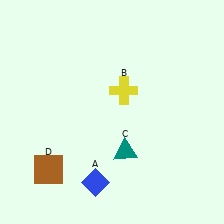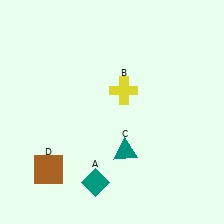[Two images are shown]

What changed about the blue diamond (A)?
In Image 1, A is blue. In Image 2, it changed to teal.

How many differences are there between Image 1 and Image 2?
There is 1 difference between the two images.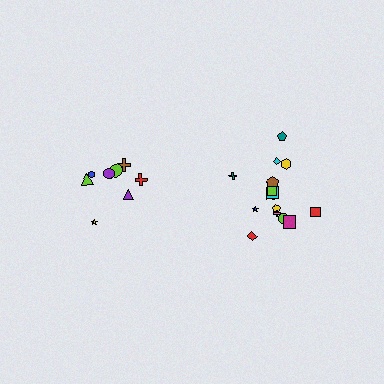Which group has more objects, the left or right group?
The right group.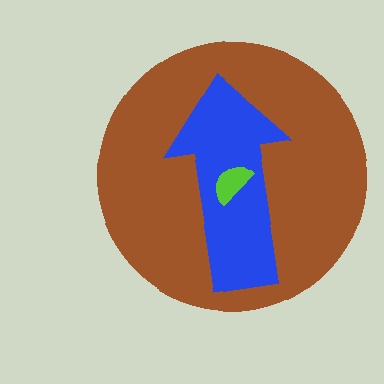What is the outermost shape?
The brown circle.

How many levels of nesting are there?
3.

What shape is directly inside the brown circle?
The blue arrow.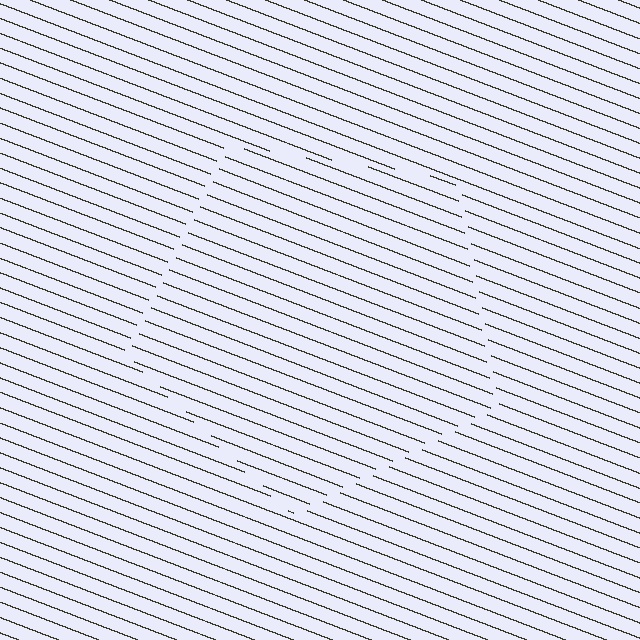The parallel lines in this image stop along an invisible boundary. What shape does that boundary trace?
An illusory pentagon. The interior of the shape contains the same grating, shifted by half a period — the contour is defined by the phase discontinuity where line-ends from the inner and outer gratings abut.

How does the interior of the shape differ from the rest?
The interior of the shape contains the same grating, shifted by half a period — the contour is defined by the phase discontinuity where line-ends from the inner and outer gratings abut.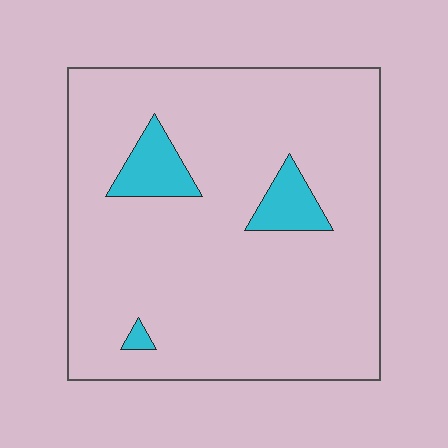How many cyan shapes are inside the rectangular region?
3.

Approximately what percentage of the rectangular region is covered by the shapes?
Approximately 10%.